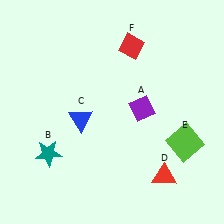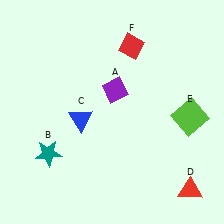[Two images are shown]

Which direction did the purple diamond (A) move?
The purple diamond (A) moved left.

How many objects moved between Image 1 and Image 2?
3 objects moved between the two images.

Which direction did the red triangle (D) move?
The red triangle (D) moved right.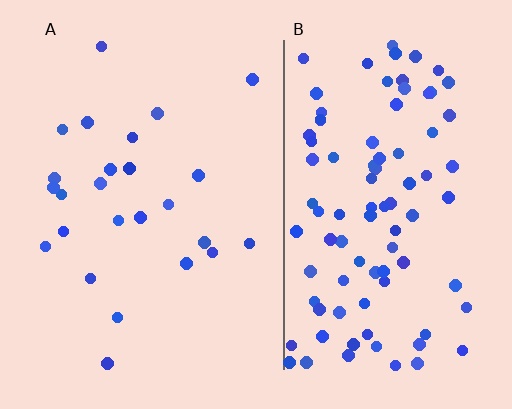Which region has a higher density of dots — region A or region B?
B (the right).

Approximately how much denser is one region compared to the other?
Approximately 3.7× — region B over region A.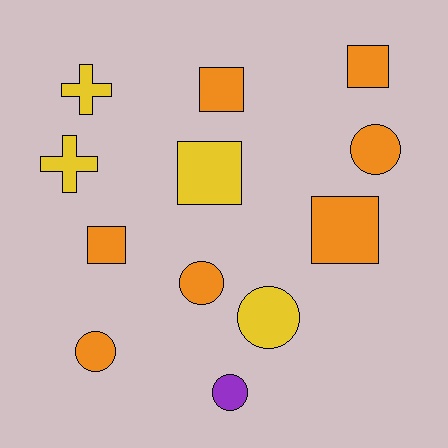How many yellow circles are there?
There is 1 yellow circle.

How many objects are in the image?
There are 12 objects.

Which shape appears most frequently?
Circle, with 5 objects.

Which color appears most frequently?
Orange, with 7 objects.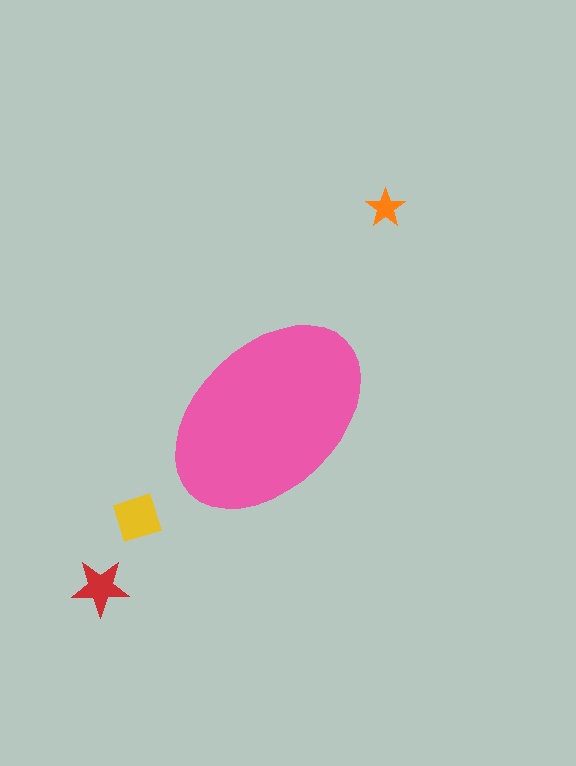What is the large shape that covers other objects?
A pink ellipse.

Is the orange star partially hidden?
No, the orange star is fully visible.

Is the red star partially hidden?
No, the red star is fully visible.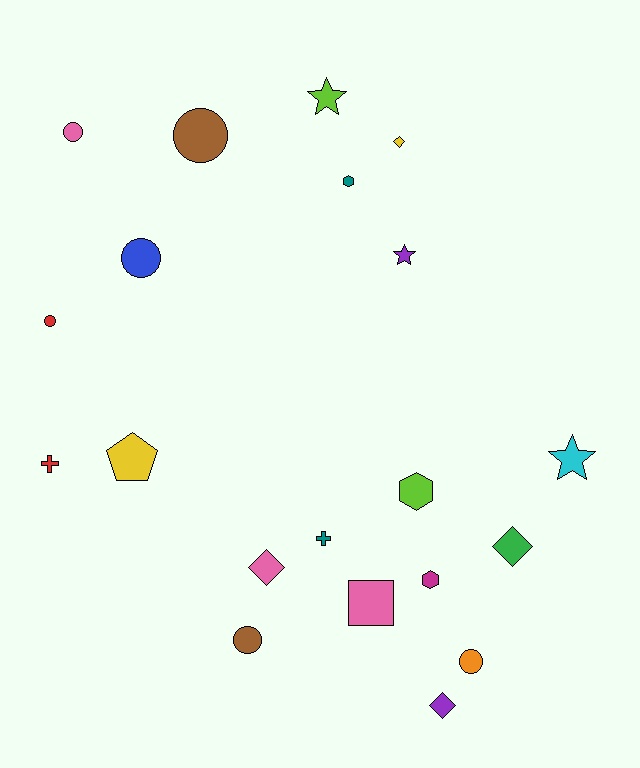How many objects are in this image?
There are 20 objects.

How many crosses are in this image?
There are 2 crosses.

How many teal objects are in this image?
There are 2 teal objects.